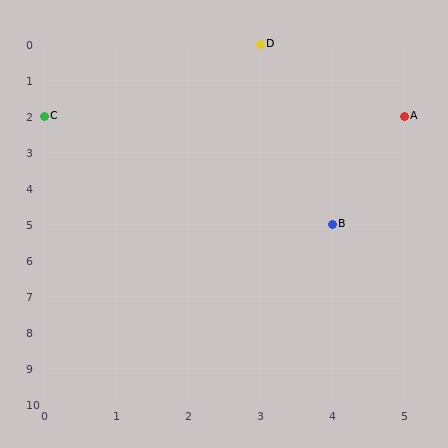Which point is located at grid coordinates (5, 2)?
Point A is at (5, 2).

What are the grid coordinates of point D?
Point D is at grid coordinates (3, 0).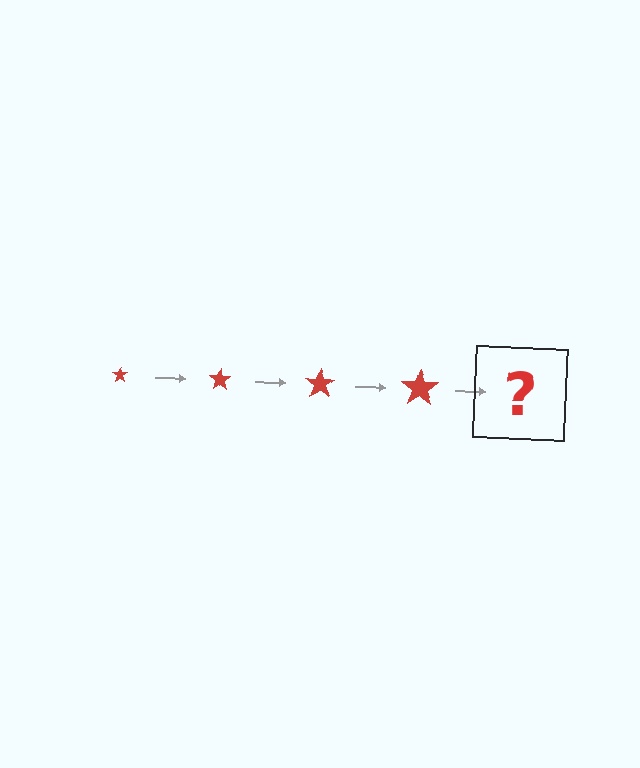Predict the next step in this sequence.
The next step is a red star, larger than the previous one.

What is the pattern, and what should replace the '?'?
The pattern is that the star gets progressively larger each step. The '?' should be a red star, larger than the previous one.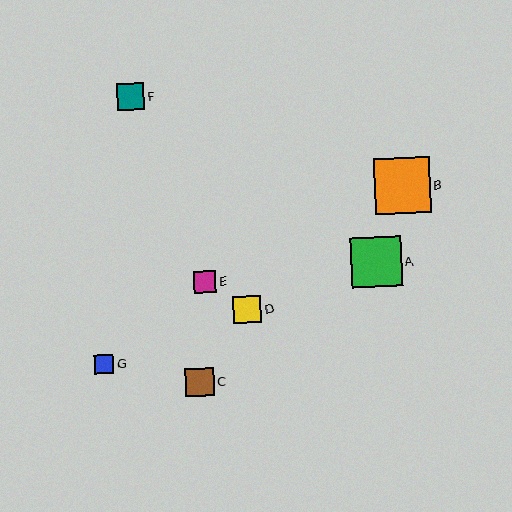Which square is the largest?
Square B is the largest with a size of approximately 56 pixels.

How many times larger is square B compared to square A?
Square B is approximately 1.1 times the size of square A.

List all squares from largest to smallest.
From largest to smallest: B, A, C, D, F, E, G.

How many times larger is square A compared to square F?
Square A is approximately 1.9 times the size of square F.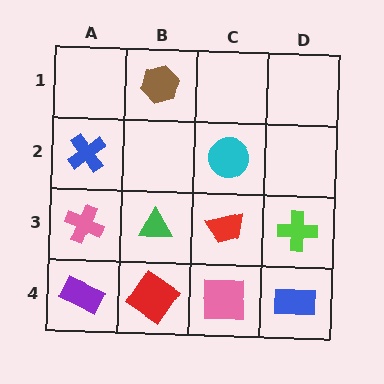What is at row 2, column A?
A blue cross.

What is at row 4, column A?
A purple rectangle.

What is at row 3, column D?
A lime cross.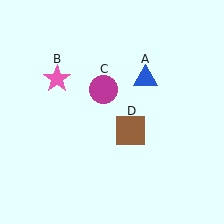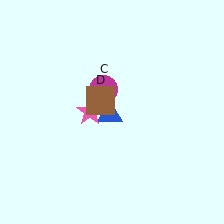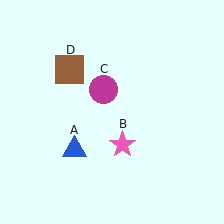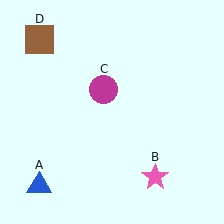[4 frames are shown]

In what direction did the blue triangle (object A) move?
The blue triangle (object A) moved down and to the left.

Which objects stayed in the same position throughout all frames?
Magenta circle (object C) remained stationary.